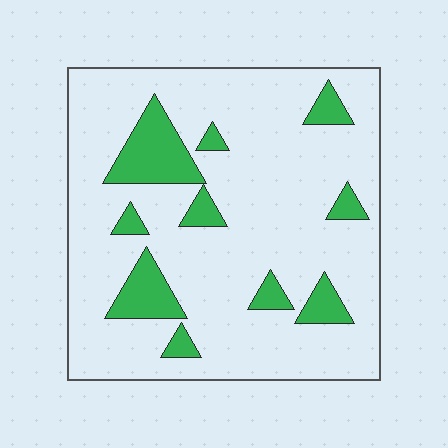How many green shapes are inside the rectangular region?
10.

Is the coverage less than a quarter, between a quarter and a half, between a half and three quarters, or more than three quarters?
Less than a quarter.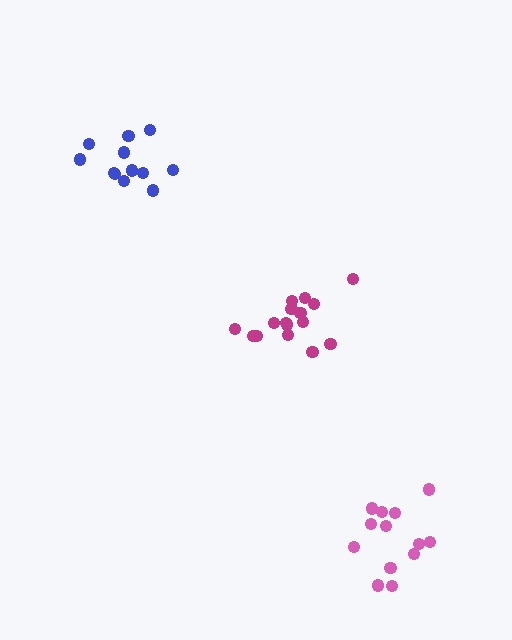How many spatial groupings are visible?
There are 3 spatial groupings.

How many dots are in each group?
Group 1: 16 dots, Group 2: 12 dots, Group 3: 13 dots (41 total).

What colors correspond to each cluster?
The clusters are colored: magenta, blue, pink.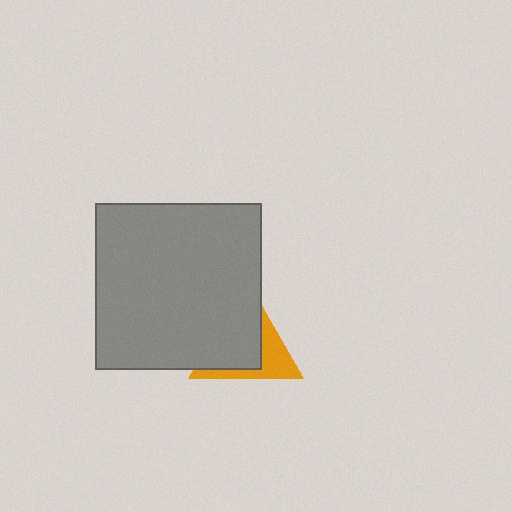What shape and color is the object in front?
The object in front is a gray square.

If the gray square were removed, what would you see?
You would see the complete orange triangle.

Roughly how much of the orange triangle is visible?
A small part of it is visible (roughly 39%).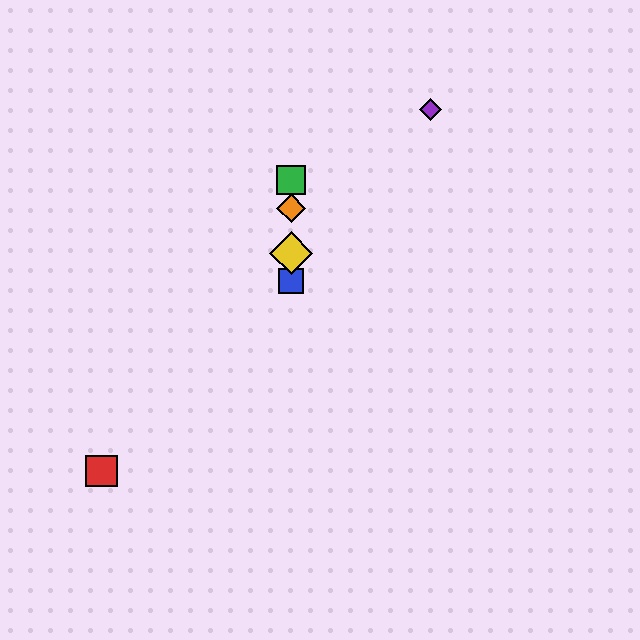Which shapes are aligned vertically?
The blue square, the green square, the yellow diamond, the orange diamond are aligned vertically.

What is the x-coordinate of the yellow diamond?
The yellow diamond is at x≈291.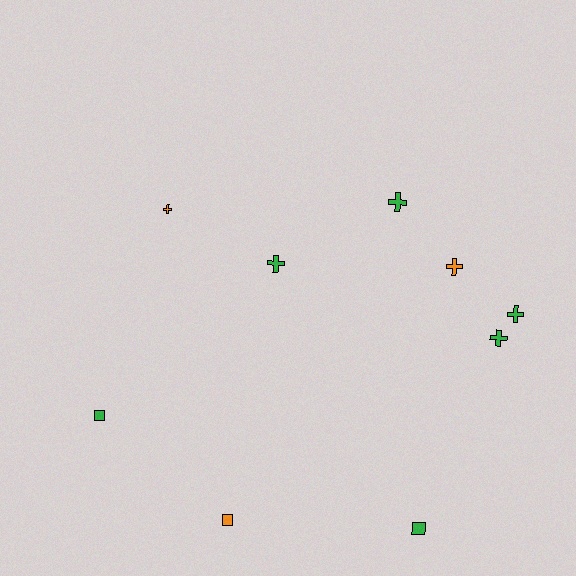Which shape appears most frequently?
Cross, with 6 objects.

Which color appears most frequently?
Green, with 6 objects.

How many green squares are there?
There are 2 green squares.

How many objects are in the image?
There are 9 objects.